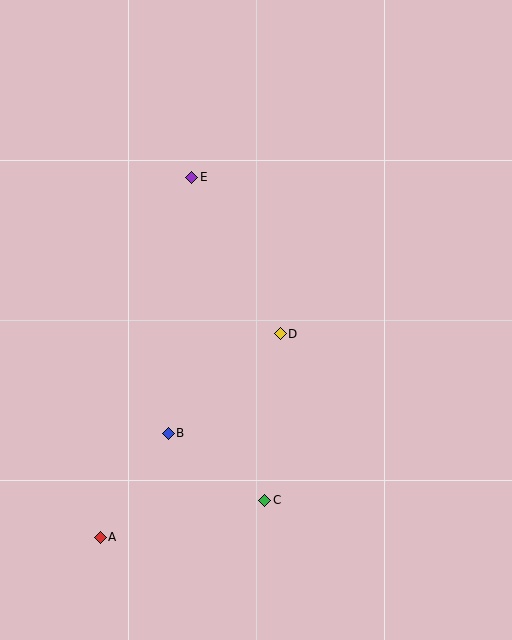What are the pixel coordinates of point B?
Point B is at (168, 433).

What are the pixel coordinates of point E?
Point E is at (192, 177).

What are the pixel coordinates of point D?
Point D is at (280, 334).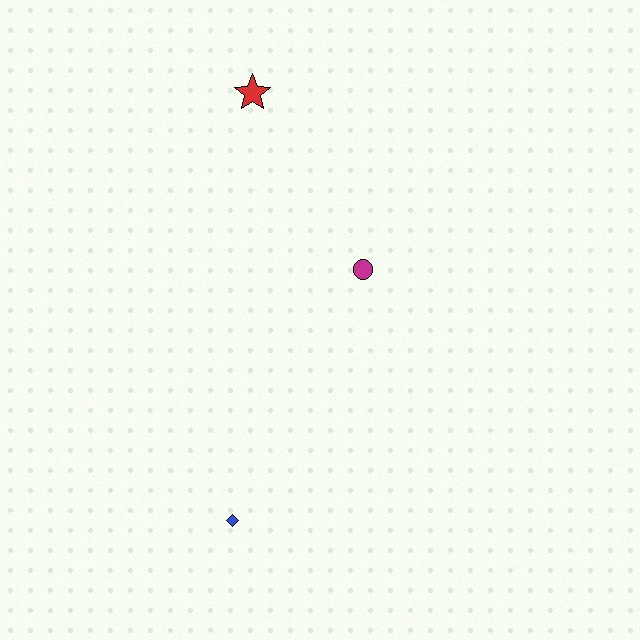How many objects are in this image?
There are 3 objects.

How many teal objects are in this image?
There are no teal objects.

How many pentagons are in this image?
There are no pentagons.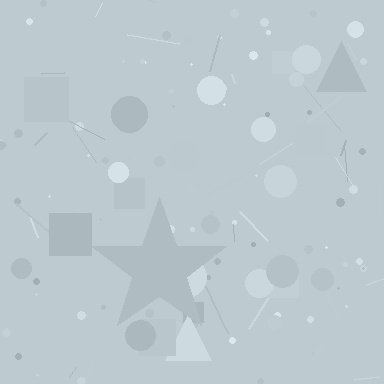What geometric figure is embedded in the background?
A star is embedded in the background.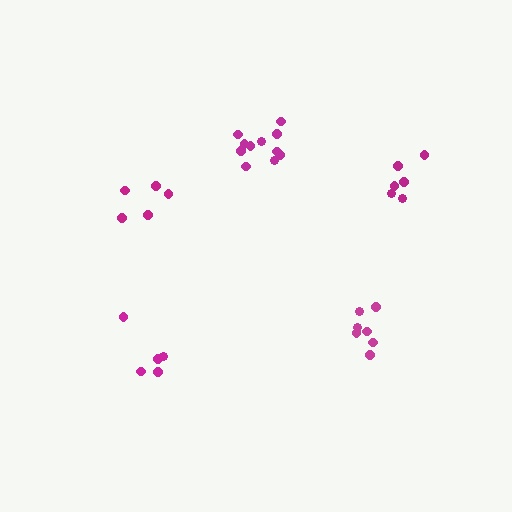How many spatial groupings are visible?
There are 5 spatial groupings.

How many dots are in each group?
Group 1: 6 dots, Group 2: 5 dots, Group 3: 5 dots, Group 4: 7 dots, Group 5: 11 dots (34 total).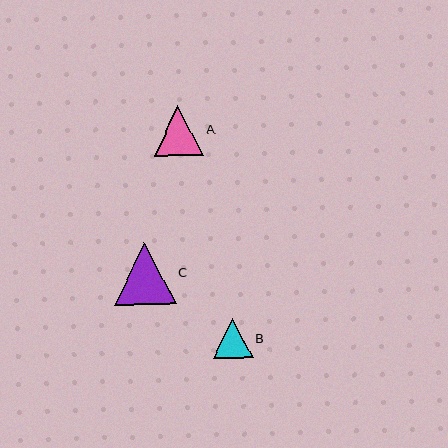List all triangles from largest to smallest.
From largest to smallest: C, A, B.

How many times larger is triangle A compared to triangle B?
Triangle A is approximately 1.2 times the size of triangle B.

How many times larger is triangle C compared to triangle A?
Triangle C is approximately 1.2 times the size of triangle A.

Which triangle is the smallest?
Triangle B is the smallest with a size of approximately 40 pixels.